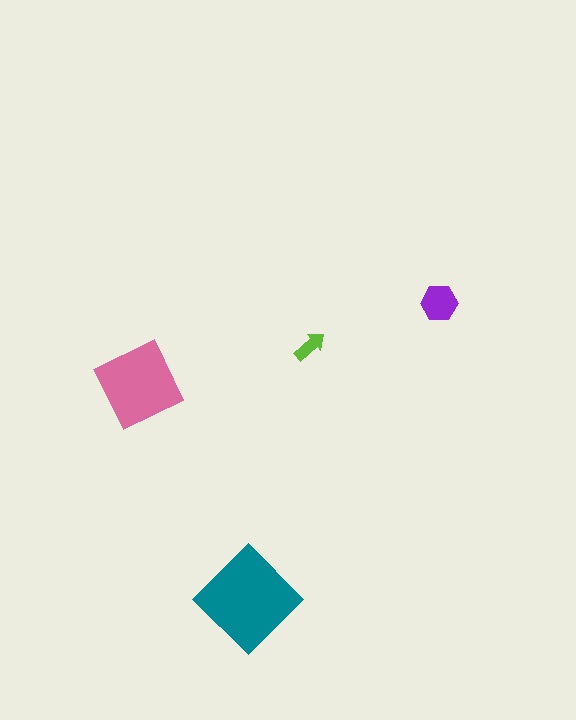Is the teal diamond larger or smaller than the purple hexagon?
Larger.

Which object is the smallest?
The lime arrow.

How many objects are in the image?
There are 4 objects in the image.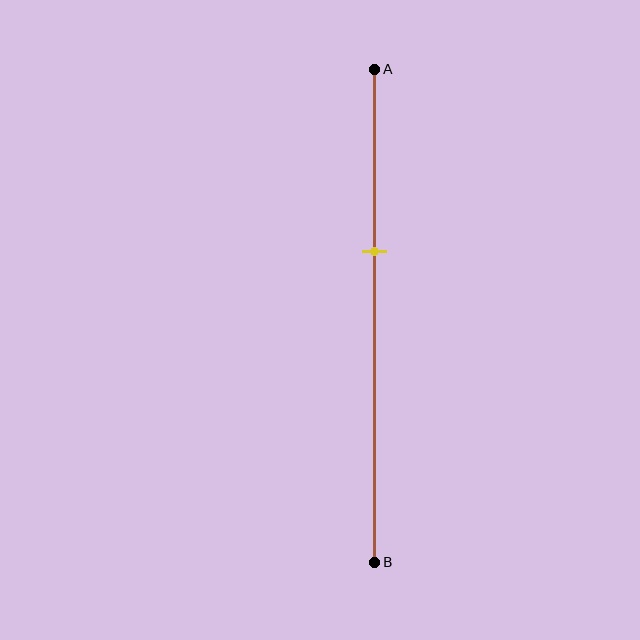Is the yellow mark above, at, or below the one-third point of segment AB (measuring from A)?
The yellow mark is below the one-third point of segment AB.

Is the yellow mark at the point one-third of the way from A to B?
No, the mark is at about 35% from A, not at the 33% one-third point.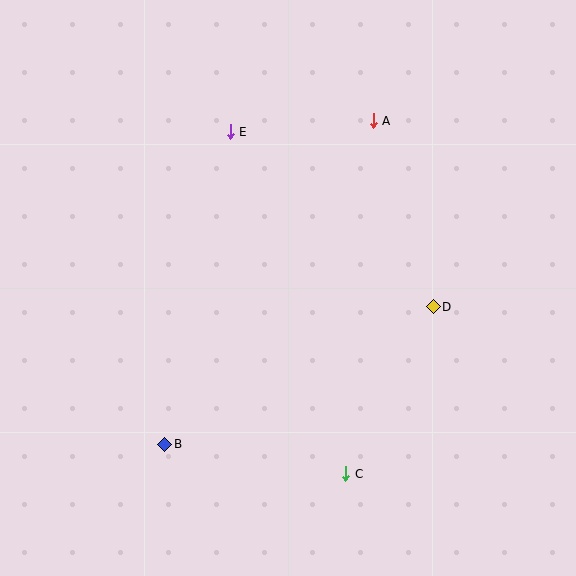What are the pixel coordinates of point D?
Point D is at (433, 307).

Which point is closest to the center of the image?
Point D at (433, 307) is closest to the center.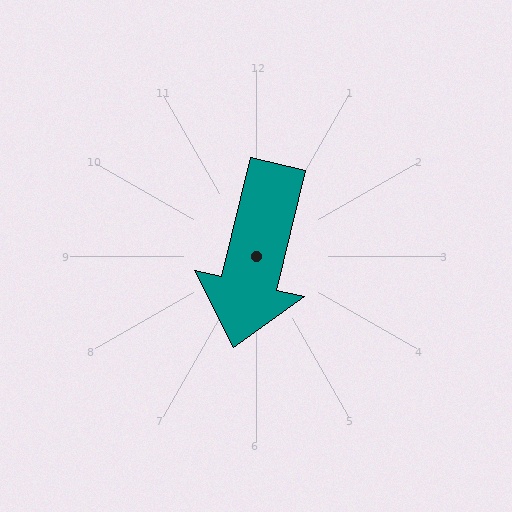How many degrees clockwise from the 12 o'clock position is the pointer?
Approximately 194 degrees.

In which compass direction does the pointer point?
South.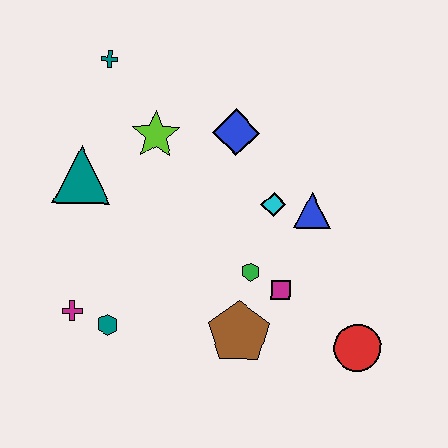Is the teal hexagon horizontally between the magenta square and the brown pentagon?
No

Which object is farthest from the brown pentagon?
The teal cross is farthest from the brown pentagon.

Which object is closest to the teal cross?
The lime star is closest to the teal cross.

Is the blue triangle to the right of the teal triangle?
Yes